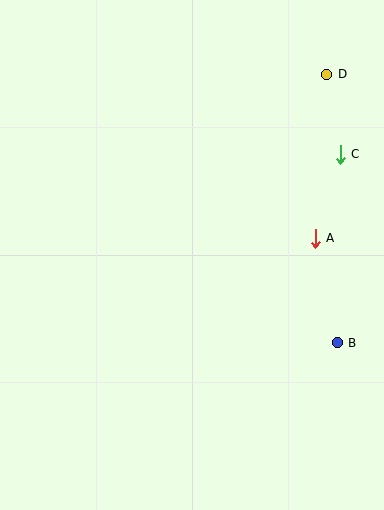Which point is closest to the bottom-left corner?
Point B is closest to the bottom-left corner.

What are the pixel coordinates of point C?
Point C is at (340, 154).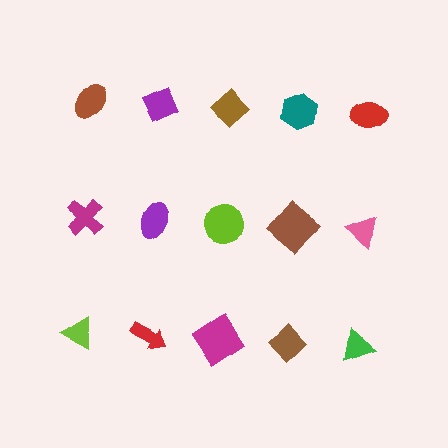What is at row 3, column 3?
A magenta diamond.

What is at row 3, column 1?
A lime triangle.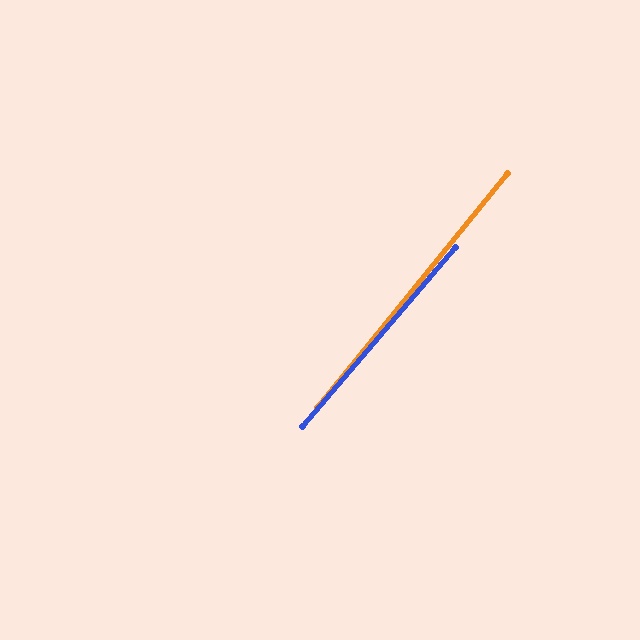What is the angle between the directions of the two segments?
Approximately 2 degrees.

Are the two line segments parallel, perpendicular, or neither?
Parallel — their directions differ by only 1.6°.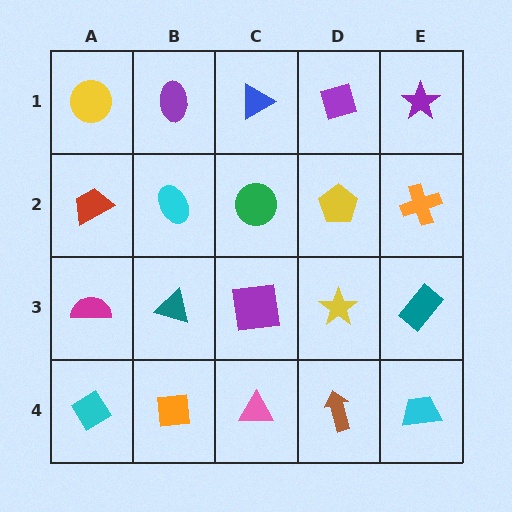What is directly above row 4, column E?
A teal rectangle.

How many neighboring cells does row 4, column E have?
2.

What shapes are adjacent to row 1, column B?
A cyan ellipse (row 2, column B), a yellow circle (row 1, column A), a blue triangle (row 1, column C).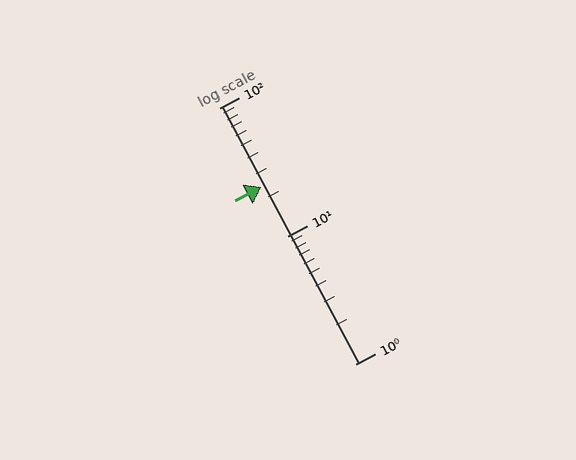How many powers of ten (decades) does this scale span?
The scale spans 2 decades, from 1 to 100.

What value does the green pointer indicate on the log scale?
The pointer indicates approximately 24.